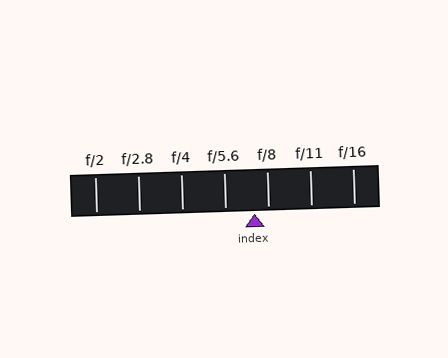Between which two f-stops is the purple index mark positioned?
The index mark is between f/5.6 and f/8.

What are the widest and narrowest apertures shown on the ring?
The widest aperture shown is f/2 and the narrowest is f/16.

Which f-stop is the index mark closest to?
The index mark is closest to f/8.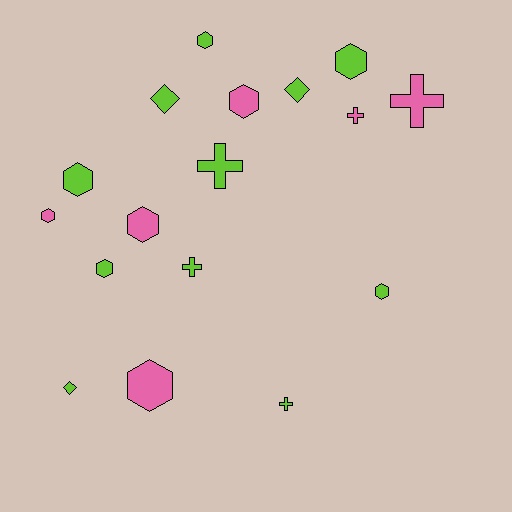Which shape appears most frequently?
Hexagon, with 9 objects.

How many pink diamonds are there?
There are no pink diamonds.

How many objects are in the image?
There are 17 objects.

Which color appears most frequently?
Lime, with 11 objects.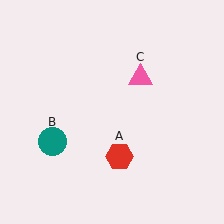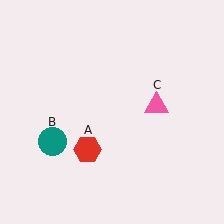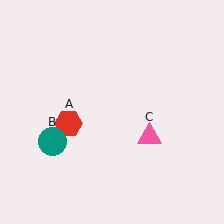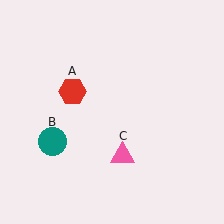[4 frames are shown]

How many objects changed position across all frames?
2 objects changed position: red hexagon (object A), pink triangle (object C).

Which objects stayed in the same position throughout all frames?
Teal circle (object B) remained stationary.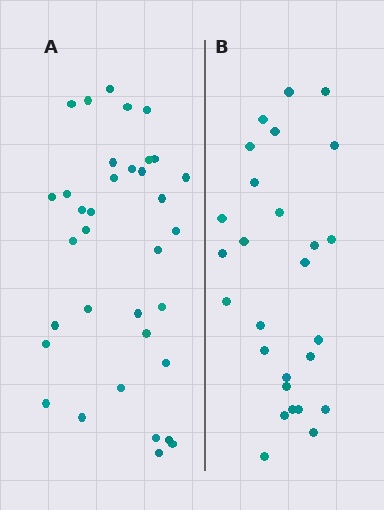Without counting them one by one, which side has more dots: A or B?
Region A (the left region) has more dots.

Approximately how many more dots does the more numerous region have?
Region A has roughly 8 or so more dots than region B.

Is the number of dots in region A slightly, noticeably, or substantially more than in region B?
Region A has noticeably more, but not dramatically so. The ratio is roughly 1.3 to 1.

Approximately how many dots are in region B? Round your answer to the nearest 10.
About 30 dots. (The exact count is 27, which rounds to 30.)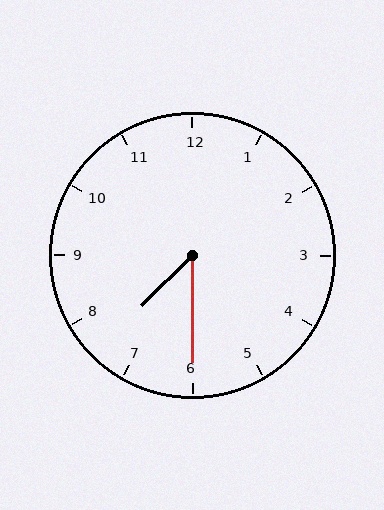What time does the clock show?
7:30.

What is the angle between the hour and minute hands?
Approximately 45 degrees.